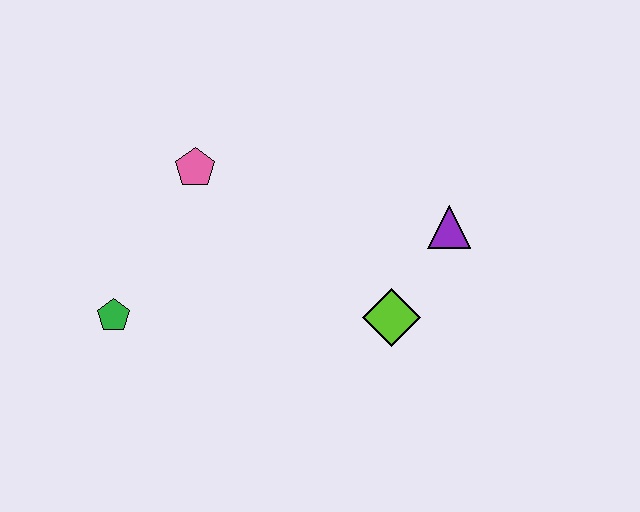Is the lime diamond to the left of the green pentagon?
No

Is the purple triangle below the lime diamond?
No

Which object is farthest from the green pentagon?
The purple triangle is farthest from the green pentagon.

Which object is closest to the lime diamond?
The purple triangle is closest to the lime diamond.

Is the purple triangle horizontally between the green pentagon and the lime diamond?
No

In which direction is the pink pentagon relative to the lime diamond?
The pink pentagon is to the left of the lime diamond.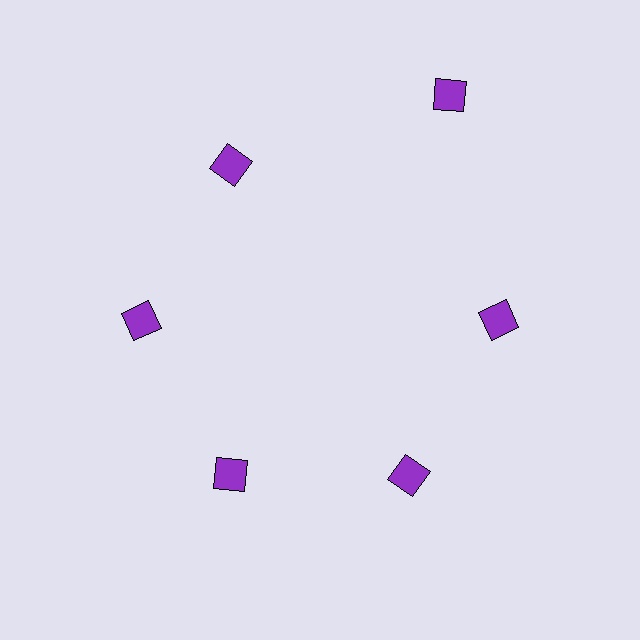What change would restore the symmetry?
The symmetry would be restored by moving it inward, back onto the ring so that all 6 diamonds sit at equal angles and equal distance from the center.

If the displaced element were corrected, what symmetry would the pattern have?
It would have 6-fold rotational symmetry — the pattern would map onto itself every 60 degrees.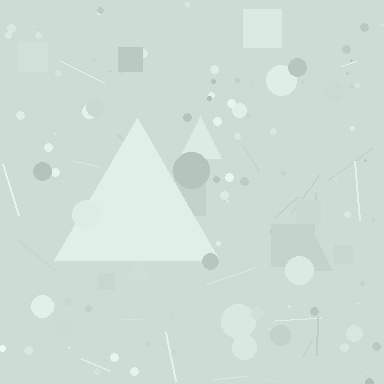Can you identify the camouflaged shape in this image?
The camouflaged shape is a triangle.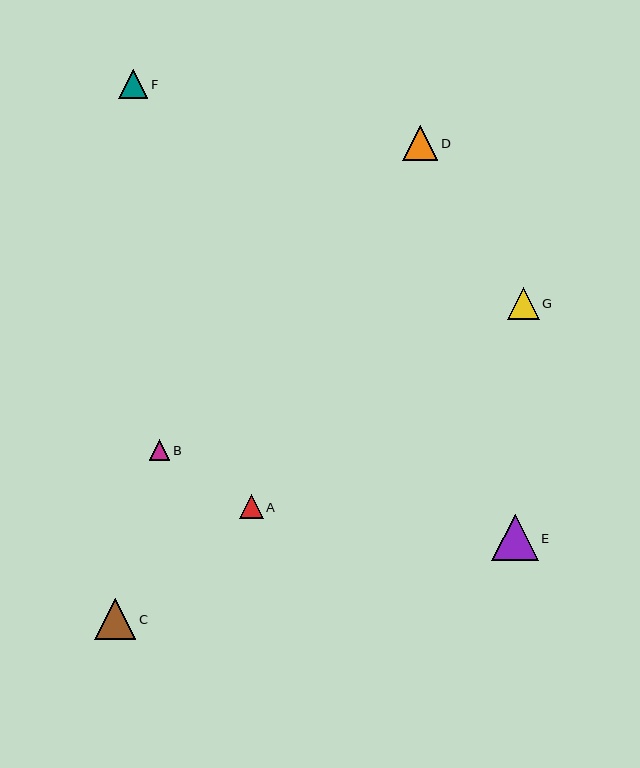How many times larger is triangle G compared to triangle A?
Triangle G is approximately 1.4 times the size of triangle A.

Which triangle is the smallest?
Triangle B is the smallest with a size of approximately 21 pixels.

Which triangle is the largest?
Triangle E is the largest with a size of approximately 47 pixels.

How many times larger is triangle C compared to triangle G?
Triangle C is approximately 1.3 times the size of triangle G.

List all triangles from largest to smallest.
From largest to smallest: E, C, D, G, F, A, B.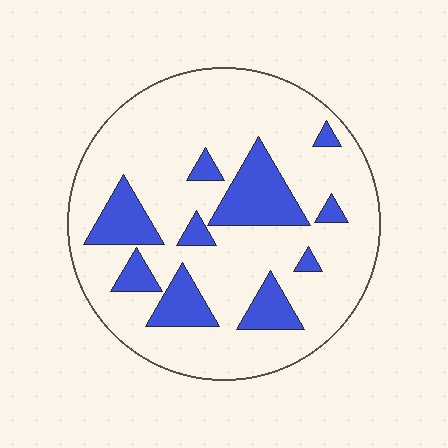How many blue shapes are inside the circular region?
10.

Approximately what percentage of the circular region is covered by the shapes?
Approximately 20%.